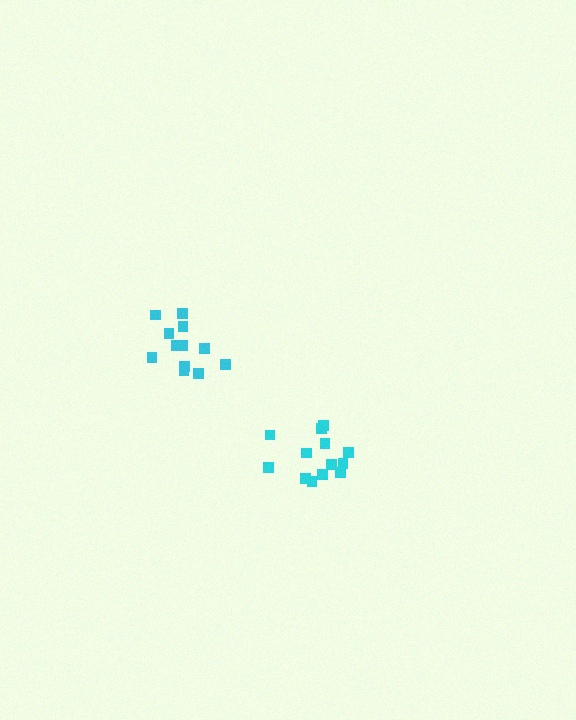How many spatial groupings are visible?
There are 2 spatial groupings.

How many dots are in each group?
Group 1: 12 dots, Group 2: 13 dots (25 total).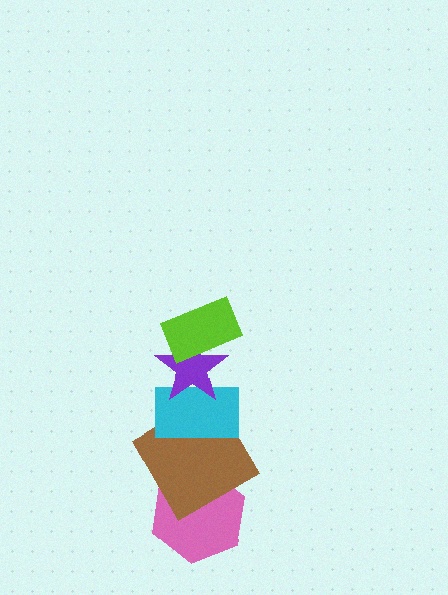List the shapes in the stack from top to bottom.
From top to bottom: the lime rectangle, the purple star, the cyan rectangle, the brown diamond, the pink hexagon.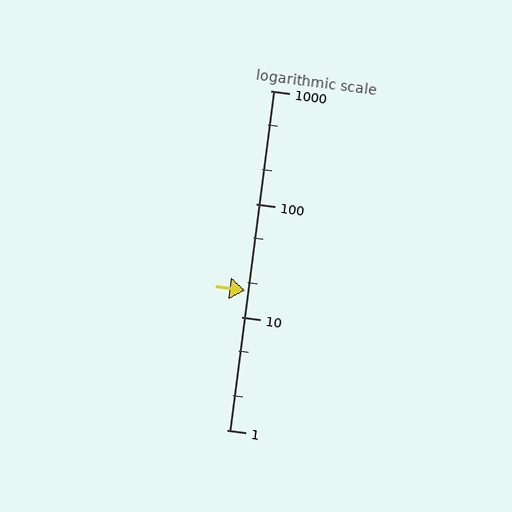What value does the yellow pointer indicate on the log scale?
The pointer indicates approximately 17.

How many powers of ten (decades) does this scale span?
The scale spans 3 decades, from 1 to 1000.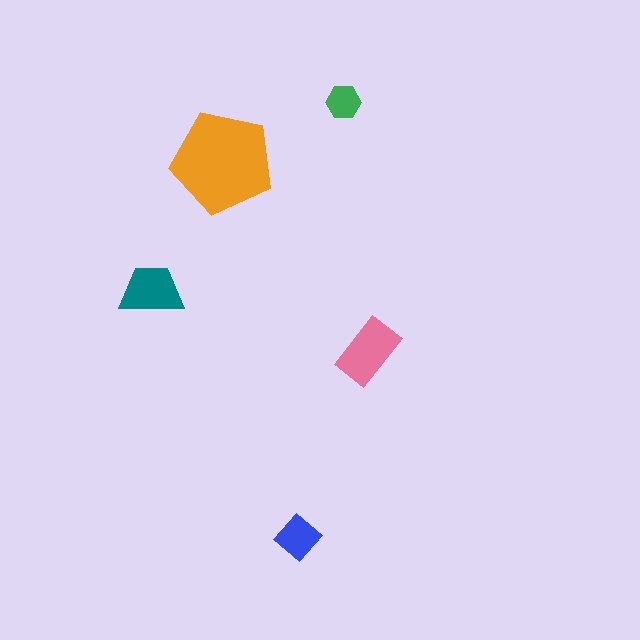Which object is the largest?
The orange pentagon.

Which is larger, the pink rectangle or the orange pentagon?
The orange pentagon.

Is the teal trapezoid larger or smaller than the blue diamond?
Larger.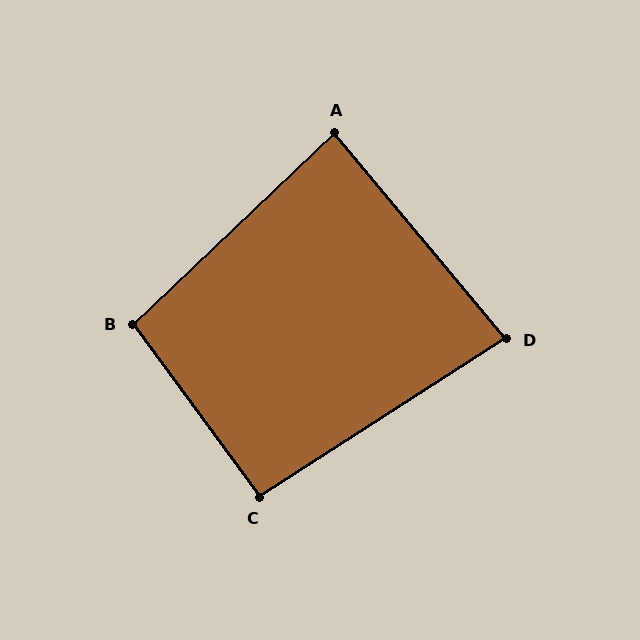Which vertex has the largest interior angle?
B, at approximately 97 degrees.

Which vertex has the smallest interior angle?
D, at approximately 83 degrees.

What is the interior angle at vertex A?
Approximately 86 degrees (approximately right).